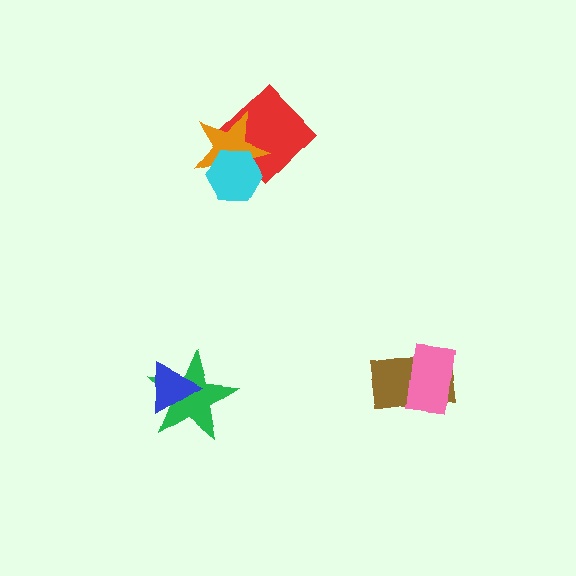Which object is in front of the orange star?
The cyan hexagon is in front of the orange star.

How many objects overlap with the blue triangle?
1 object overlaps with the blue triangle.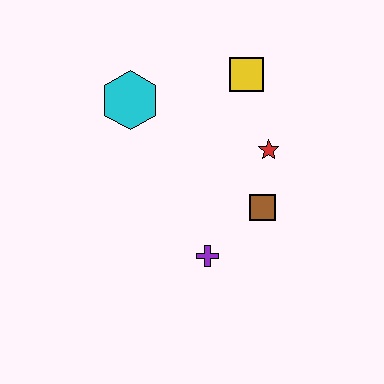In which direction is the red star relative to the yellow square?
The red star is below the yellow square.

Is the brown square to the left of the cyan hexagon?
No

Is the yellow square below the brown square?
No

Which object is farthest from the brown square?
The cyan hexagon is farthest from the brown square.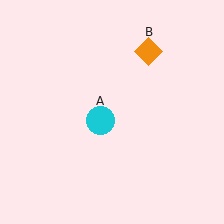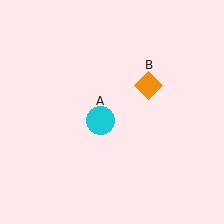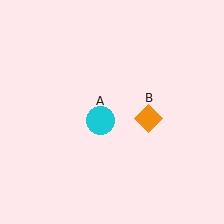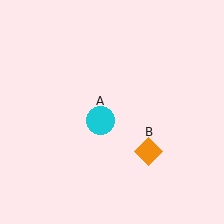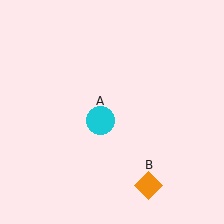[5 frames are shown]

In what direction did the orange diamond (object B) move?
The orange diamond (object B) moved down.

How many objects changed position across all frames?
1 object changed position: orange diamond (object B).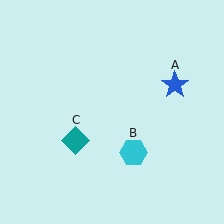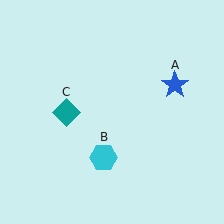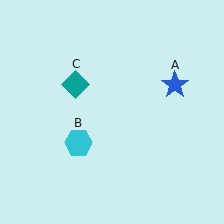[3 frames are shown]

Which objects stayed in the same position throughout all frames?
Blue star (object A) remained stationary.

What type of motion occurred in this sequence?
The cyan hexagon (object B), teal diamond (object C) rotated clockwise around the center of the scene.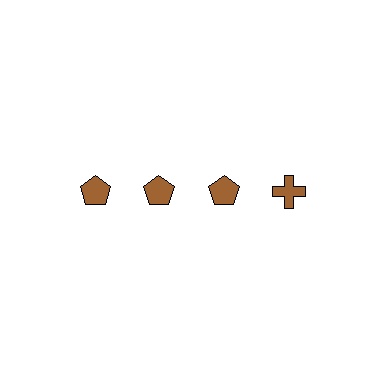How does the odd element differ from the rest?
It has a different shape: cross instead of pentagon.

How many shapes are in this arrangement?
There are 4 shapes arranged in a grid pattern.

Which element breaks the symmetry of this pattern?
The brown cross in the top row, second from right column breaks the symmetry. All other shapes are brown pentagons.